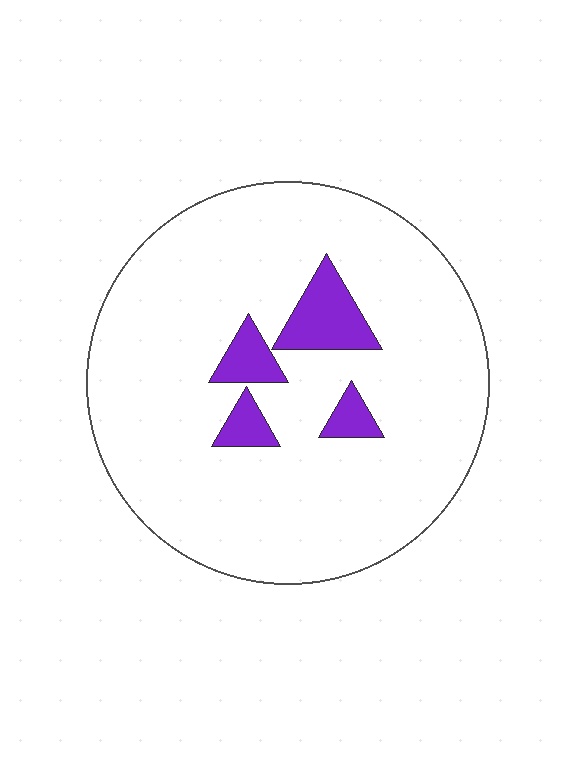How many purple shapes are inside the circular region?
4.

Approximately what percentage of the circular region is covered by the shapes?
Approximately 10%.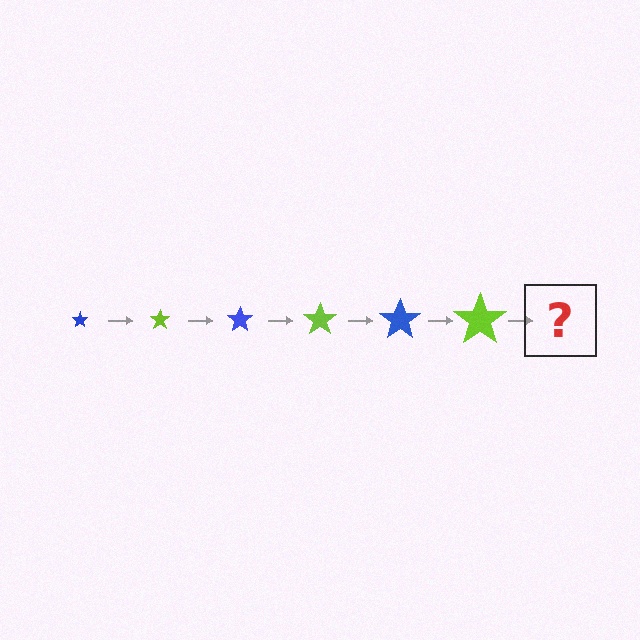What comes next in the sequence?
The next element should be a blue star, larger than the previous one.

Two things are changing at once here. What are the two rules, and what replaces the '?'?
The two rules are that the star grows larger each step and the color cycles through blue and lime. The '?' should be a blue star, larger than the previous one.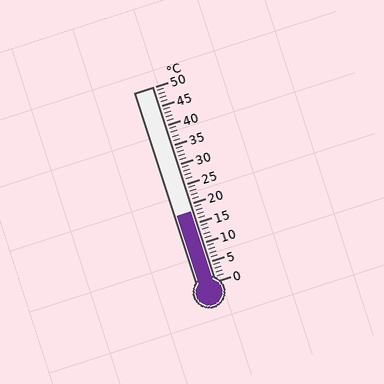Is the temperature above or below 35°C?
The temperature is below 35°C.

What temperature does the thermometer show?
The thermometer shows approximately 18°C.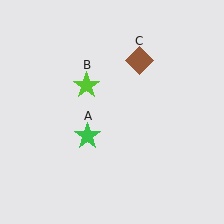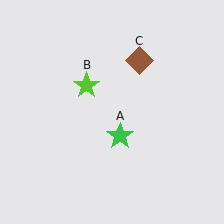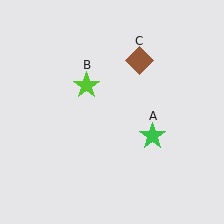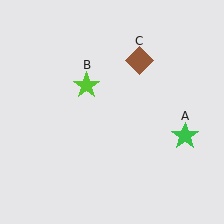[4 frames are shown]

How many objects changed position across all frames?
1 object changed position: green star (object A).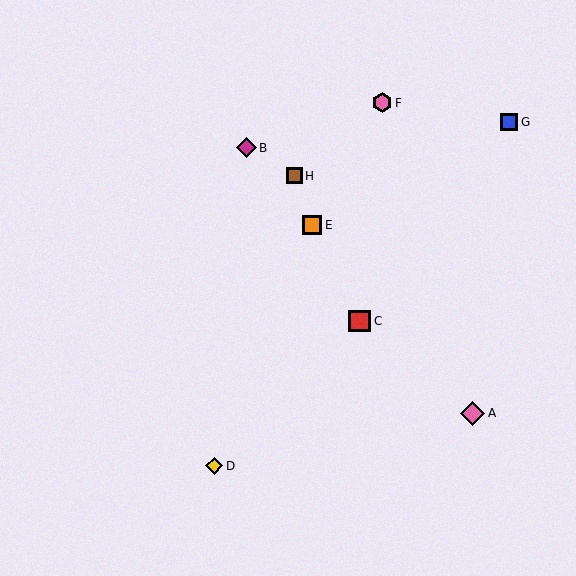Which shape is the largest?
The pink diamond (labeled A) is the largest.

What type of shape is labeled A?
Shape A is a pink diamond.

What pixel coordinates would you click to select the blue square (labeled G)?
Click at (509, 122) to select the blue square G.